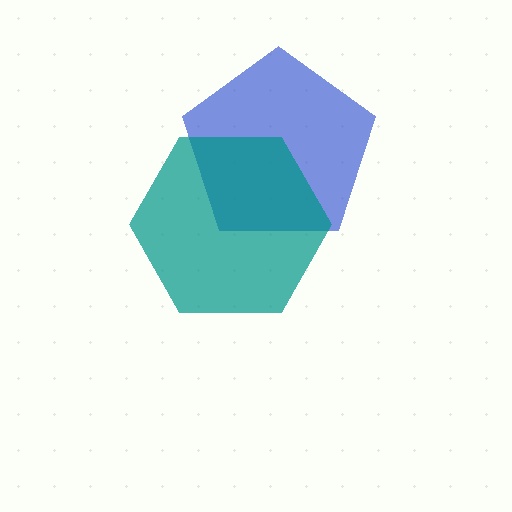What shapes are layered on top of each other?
The layered shapes are: a blue pentagon, a teal hexagon.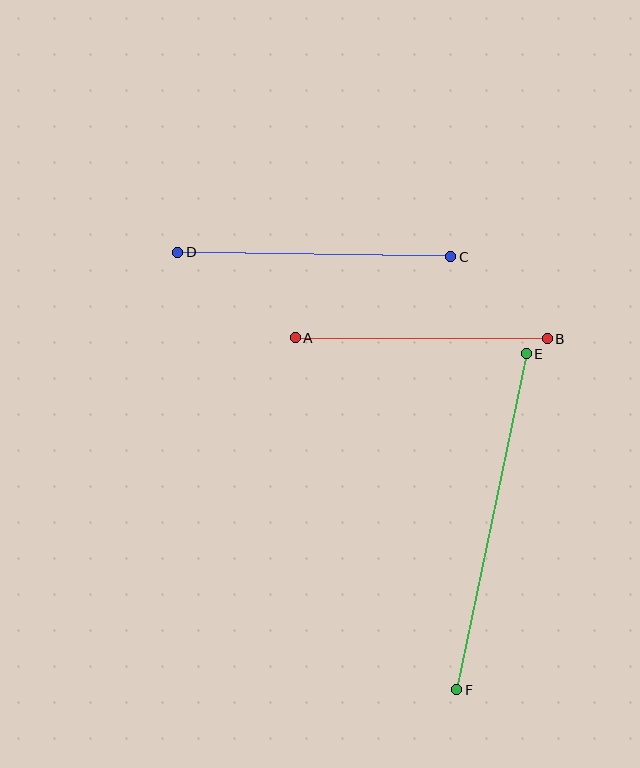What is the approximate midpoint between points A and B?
The midpoint is at approximately (421, 338) pixels.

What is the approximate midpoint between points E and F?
The midpoint is at approximately (492, 522) pixels.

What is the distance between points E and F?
The distance is approximately 343 pixels.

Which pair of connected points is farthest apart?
Points E and F are farthest apart.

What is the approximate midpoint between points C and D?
The midpoint is at approximately (314, 254) pixels.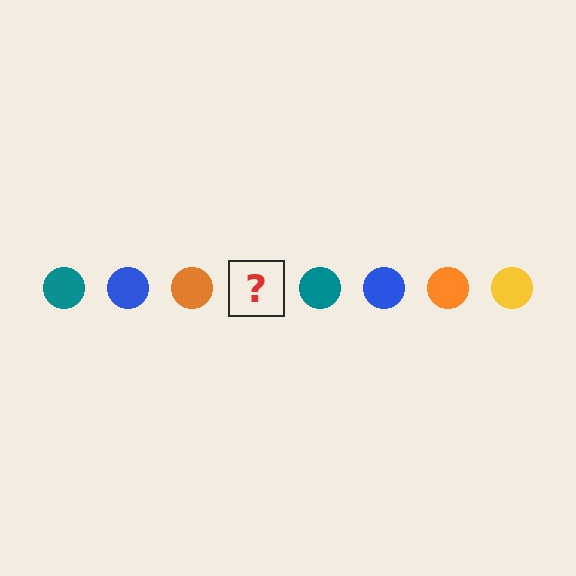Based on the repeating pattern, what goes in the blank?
The blank should be a yellow circle.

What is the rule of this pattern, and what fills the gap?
The rule is that the pattern cycles through teal, blue, orange, yellow circles. The gap should be filled with a yellow circle.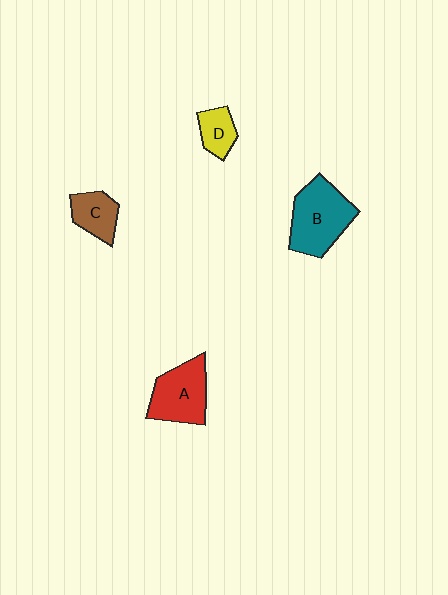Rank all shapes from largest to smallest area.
From largest to smallest: B (teal), A (red), C (brown), D (yellow).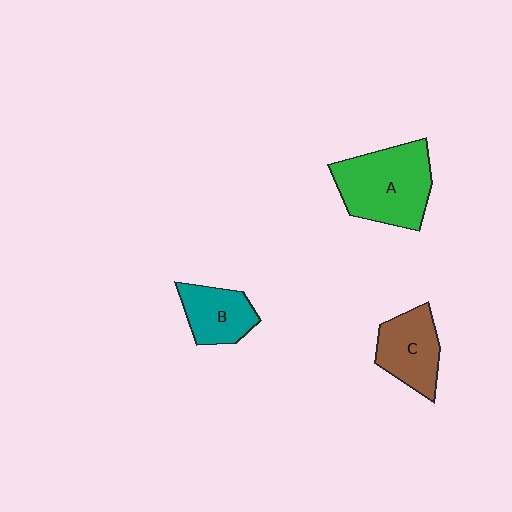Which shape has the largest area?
Shape A (green).